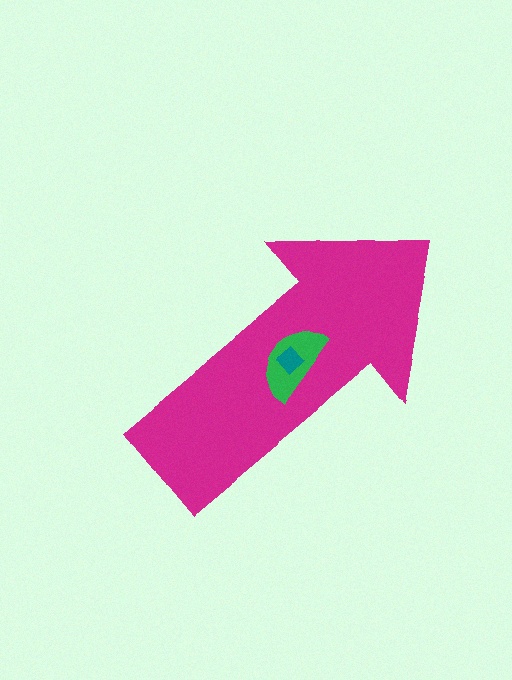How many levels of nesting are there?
3.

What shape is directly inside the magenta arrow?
The green semicircle.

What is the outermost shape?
The magenta arrow.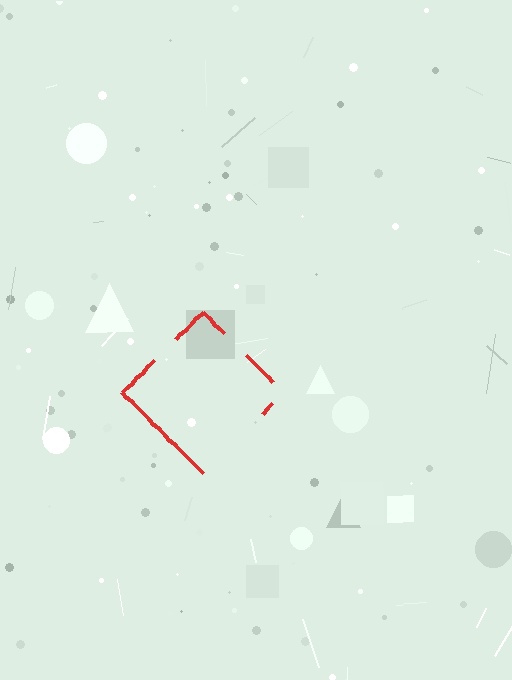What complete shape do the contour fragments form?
The contour fragments form a diamond.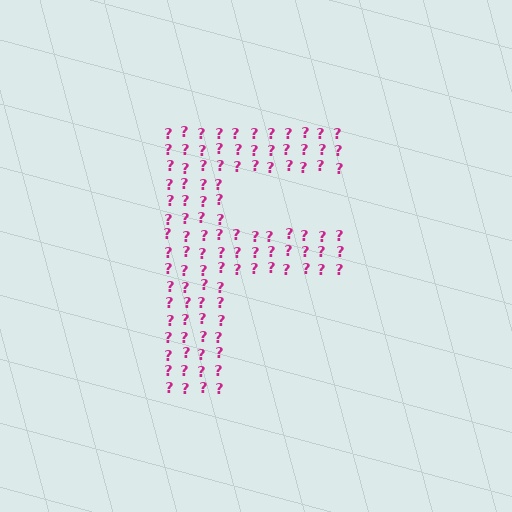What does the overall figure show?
The overall figure shows the letter F.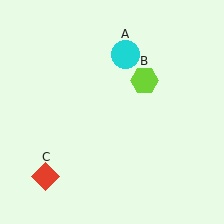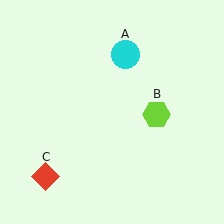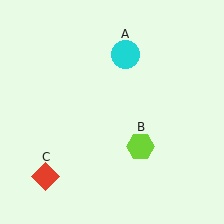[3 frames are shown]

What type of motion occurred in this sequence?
The lime hexagon (object B) rotated clockwise around the center of the scene.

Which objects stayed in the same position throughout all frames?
Cyan circle (object A) and red diamond (object C) remained stationary.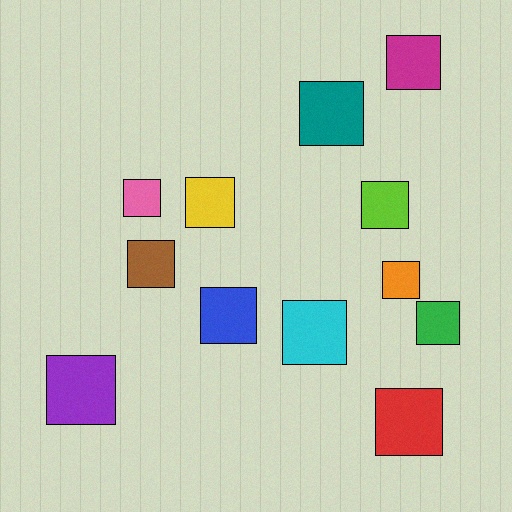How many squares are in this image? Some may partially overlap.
There are 12 squares.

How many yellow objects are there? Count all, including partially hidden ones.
There is 1 yellow object.